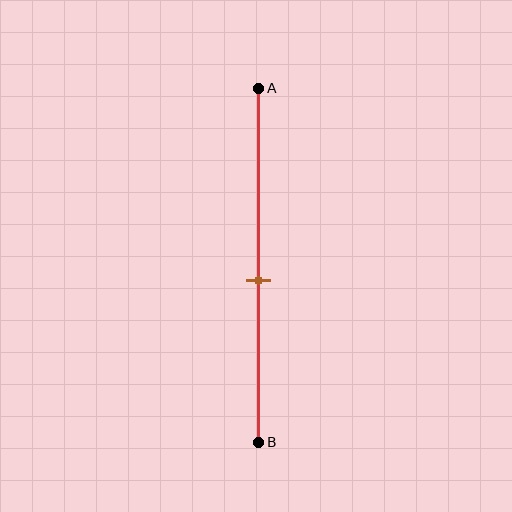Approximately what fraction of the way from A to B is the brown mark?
The brown mark is approximately 55% of the way from A to B.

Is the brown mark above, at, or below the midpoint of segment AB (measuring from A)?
The brown mark is below the midpoint of segment AB.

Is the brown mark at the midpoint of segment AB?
No, the mark is at about 55% from A, not at the 50% midpoint.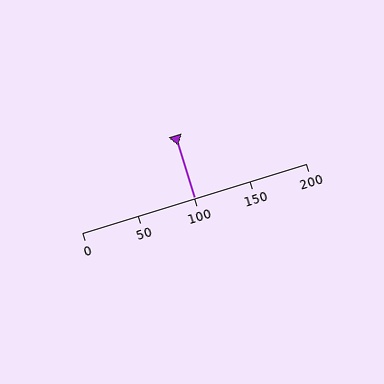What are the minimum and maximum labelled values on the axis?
The axis runs from 0 to 200.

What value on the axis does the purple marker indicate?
The marker indicates approximately 100.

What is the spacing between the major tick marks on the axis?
The major ticks are spaced 50 apart.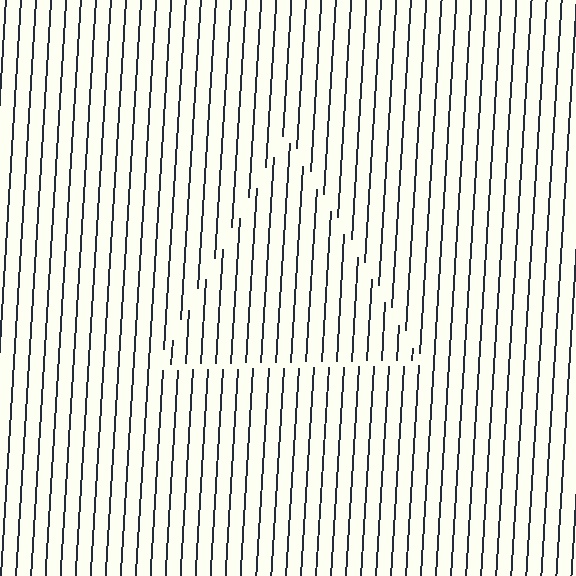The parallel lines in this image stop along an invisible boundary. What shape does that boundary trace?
An illusory triangle. The interior of the shape contains the same grating, shifted by half a period — the contour is defined by the phase discontinuity where line-ends from the inner and outer gratings abut.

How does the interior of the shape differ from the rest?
The interior of the shape contains the same grating, shifted by half a period — the contour is defined by the phase discontinuity where line-ends from the inner and outer gratings abut.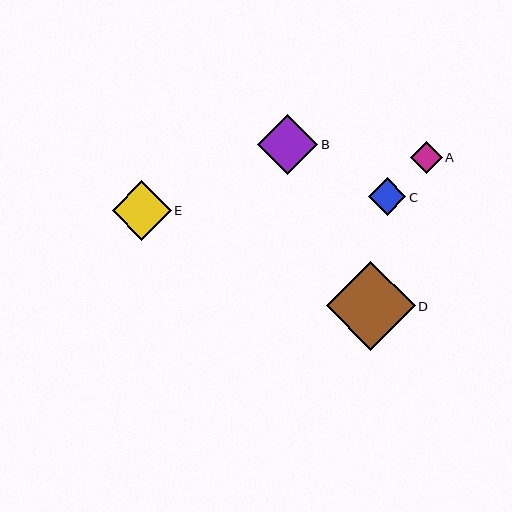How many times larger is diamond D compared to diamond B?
Diamond D is approximately 1.5 times the size of diamond B.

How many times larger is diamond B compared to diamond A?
Diamond B is approximately 1.9 times the size of diamond A.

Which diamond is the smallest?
Diamond A is the smallest with a size of approximately 32 pixels.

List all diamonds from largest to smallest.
From largest to smallest: D, B, E, C, A.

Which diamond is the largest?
Diamond D is the largest with a size of approximately 88 pixels.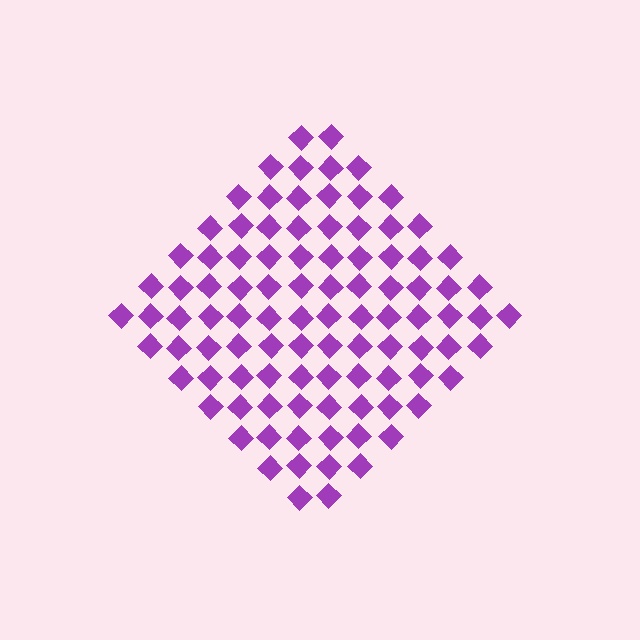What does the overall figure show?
The overall figure shows a diamond.